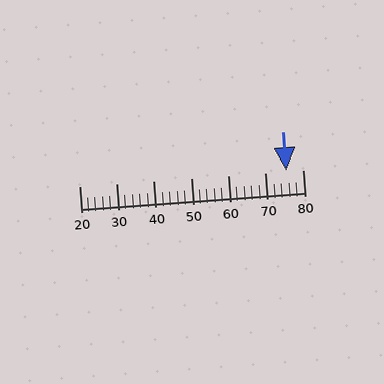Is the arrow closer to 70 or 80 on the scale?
The arrow is closer to 80.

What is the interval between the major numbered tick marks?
The major tick marks are spaced 10 units apart.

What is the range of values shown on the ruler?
The ruler shows values from 20 to 80.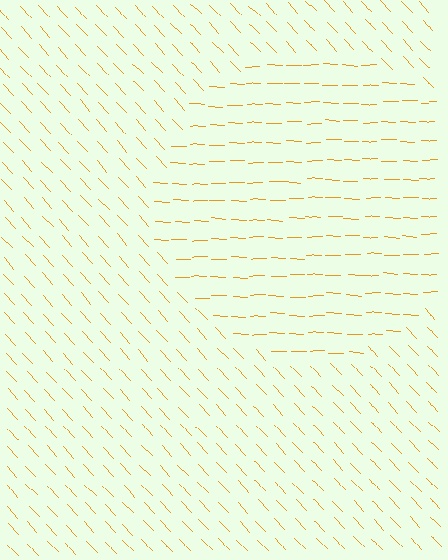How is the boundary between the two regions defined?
The boundary is defined purely by a change in line orientation (approximately 45 degrees difference). All lines are the same color and thickness.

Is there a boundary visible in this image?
Yes, there is a texture boundary formed by a change in line orientation.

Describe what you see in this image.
The image is filled with small orange line segments. A circle region in the image has lines oriented differently from the surrounding lines, creating a visible texture boundary.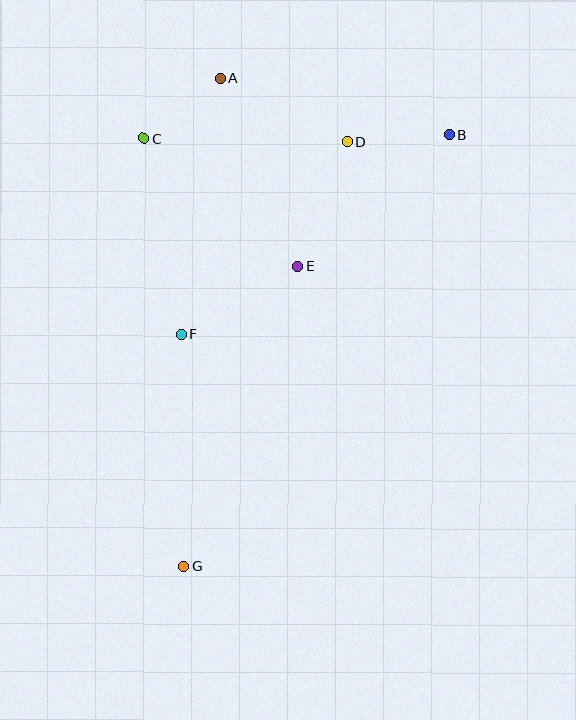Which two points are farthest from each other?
Points B and G are farthest from each other.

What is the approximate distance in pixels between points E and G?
The distance between E and G is approximately 321 pixels.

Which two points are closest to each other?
Points A and C are closest to each other.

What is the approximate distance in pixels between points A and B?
The distance between A and B is approximately 235 pixels.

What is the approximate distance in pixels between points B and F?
The distance between B and F is approximately 334 pixels.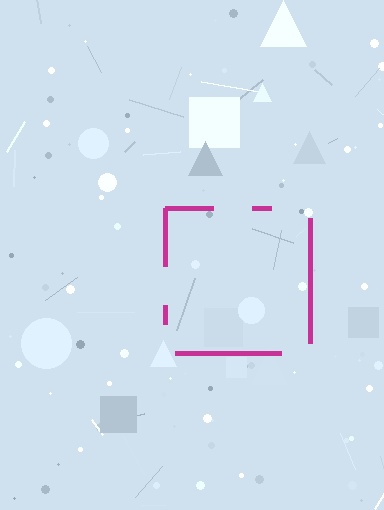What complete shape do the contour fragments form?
The contour fragments form a square.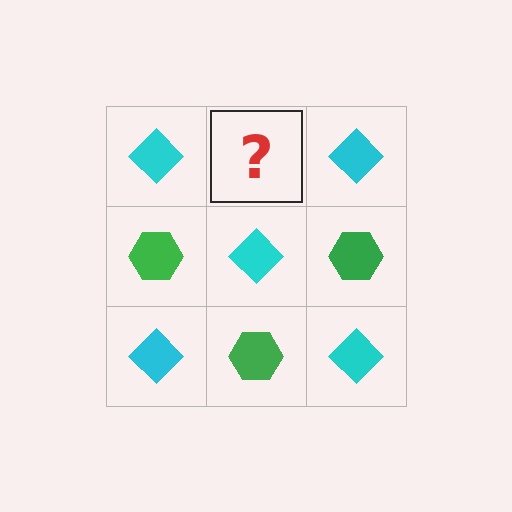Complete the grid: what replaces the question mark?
The question mark should be replaced with a green hexagon.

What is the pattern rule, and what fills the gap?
The rule is that it alternates cyan diamond and green hexagon in a checkerboard pattern. The gap should be filled with a green hexagon.